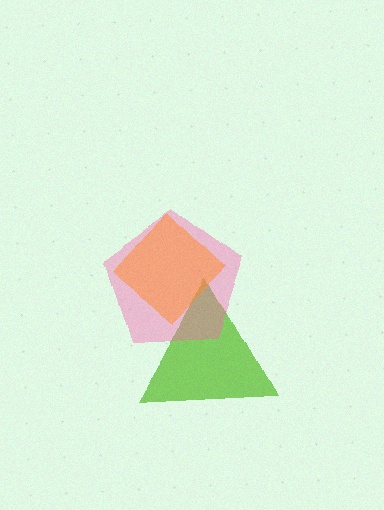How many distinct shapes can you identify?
There are 3 distinct shapes: a lime triangle, a pink pentagon, an orange diamond.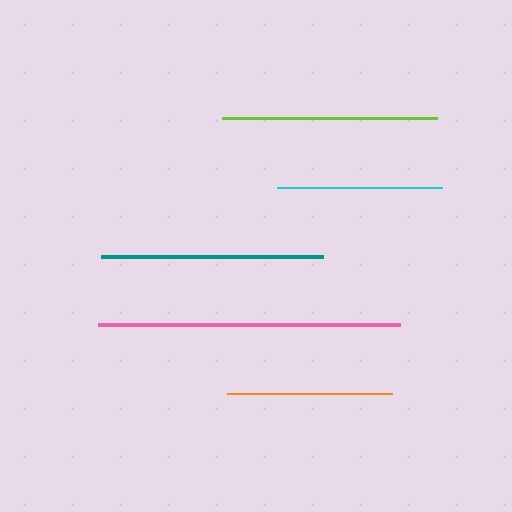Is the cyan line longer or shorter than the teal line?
The teal line is longer than the cyan line.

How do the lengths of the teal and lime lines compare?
The teal and lime lines are approximately the same length.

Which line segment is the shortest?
The cyan line is the shortest at approximately 165 pixels.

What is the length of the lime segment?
The lime segment is approximately 215 pixels long.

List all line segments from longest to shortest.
From longest to shortest: pink, teal, lime, orange, cyan.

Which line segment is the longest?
The pink line is the longest at approximately 302 pixels.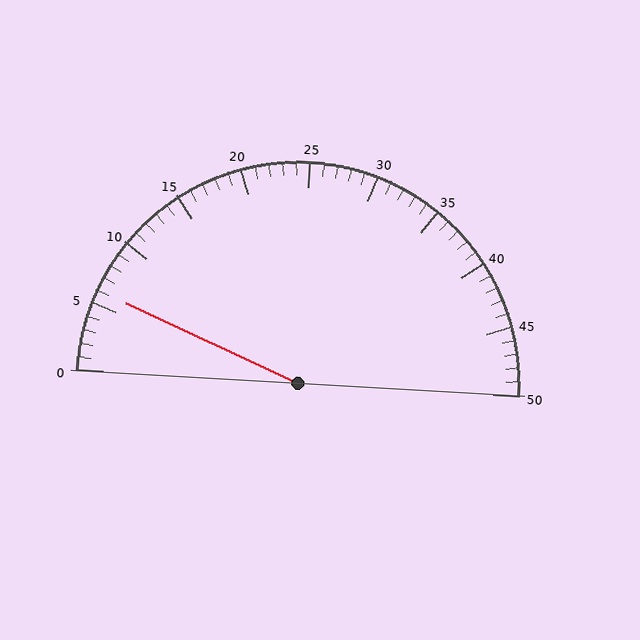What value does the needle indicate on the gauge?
The needle indicates approximately 6.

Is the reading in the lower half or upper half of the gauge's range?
The reading is in the lower half of the range (0 to 50).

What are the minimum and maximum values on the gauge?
The gauge ranges from 0 to 50.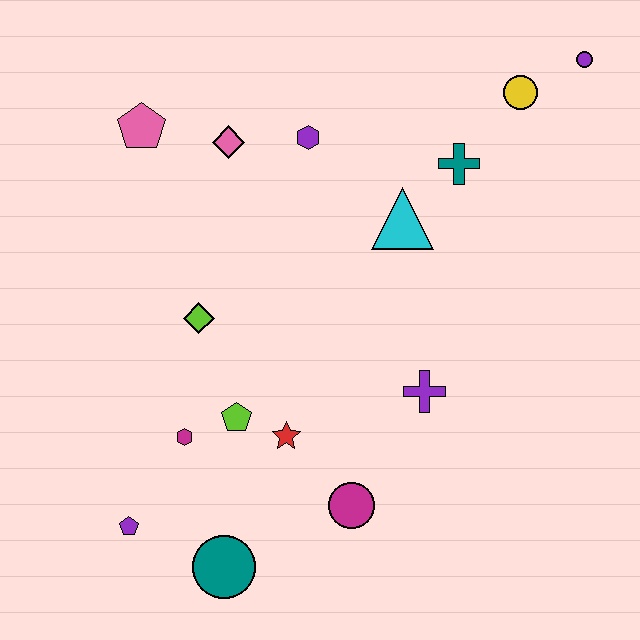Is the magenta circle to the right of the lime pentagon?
Yes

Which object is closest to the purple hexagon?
The pink diamond is closest to the purple hexagon.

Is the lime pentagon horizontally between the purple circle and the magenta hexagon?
Yes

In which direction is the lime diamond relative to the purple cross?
The lime diamond is to the left of the purple cross.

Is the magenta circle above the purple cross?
No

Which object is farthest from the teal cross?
The purple pentagon is farthest from the teal cross.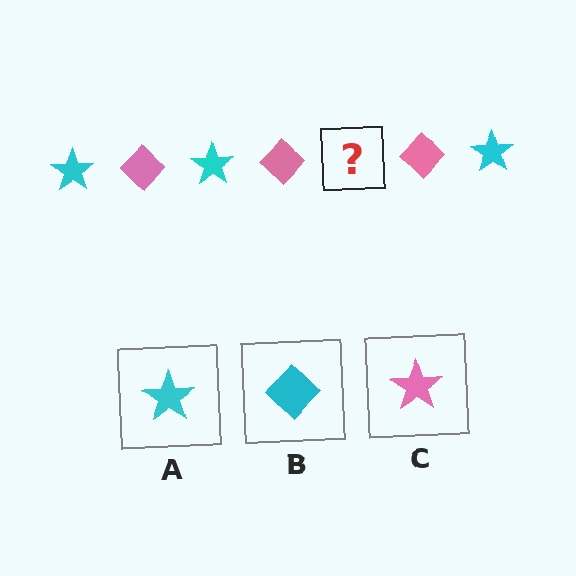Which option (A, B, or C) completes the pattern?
A.